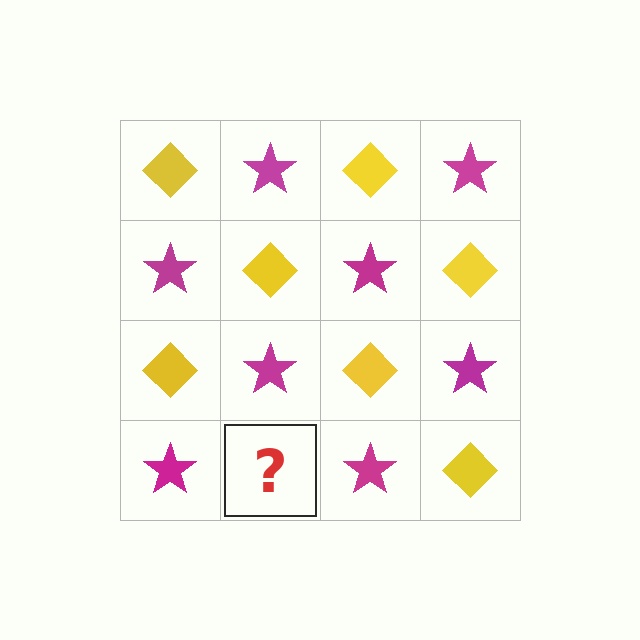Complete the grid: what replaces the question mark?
The question mark should be replaced with a yellow diamond.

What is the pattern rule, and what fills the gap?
The rule is that it alternates yellow diamond and magenta star in a checkerboard pattern. The gap should be filled with a yellow diamond.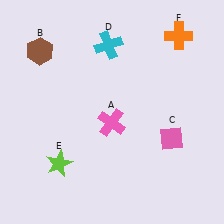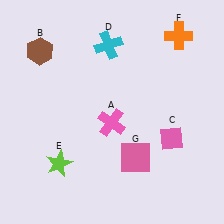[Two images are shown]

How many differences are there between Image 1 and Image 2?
There is 1 difference between the two images.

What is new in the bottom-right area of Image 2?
A pink square (G) was added in the bottom-right area of Image 2.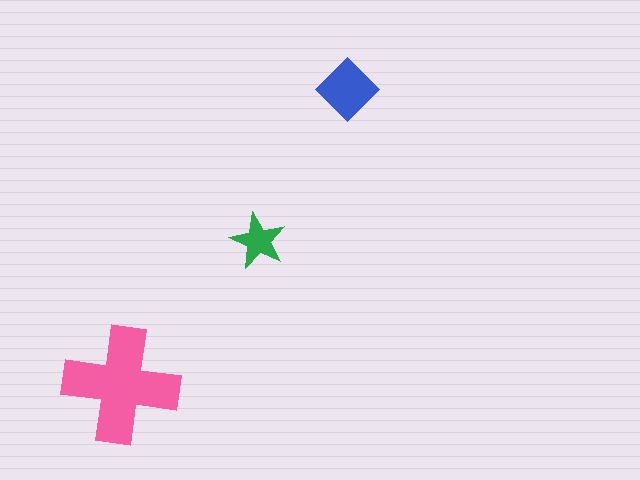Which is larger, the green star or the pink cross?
The pink cross.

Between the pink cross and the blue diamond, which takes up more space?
The pink cross.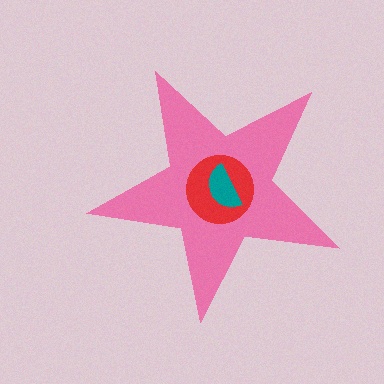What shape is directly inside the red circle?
The teal semicircle.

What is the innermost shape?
The teal semicircle.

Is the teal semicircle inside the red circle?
Yes.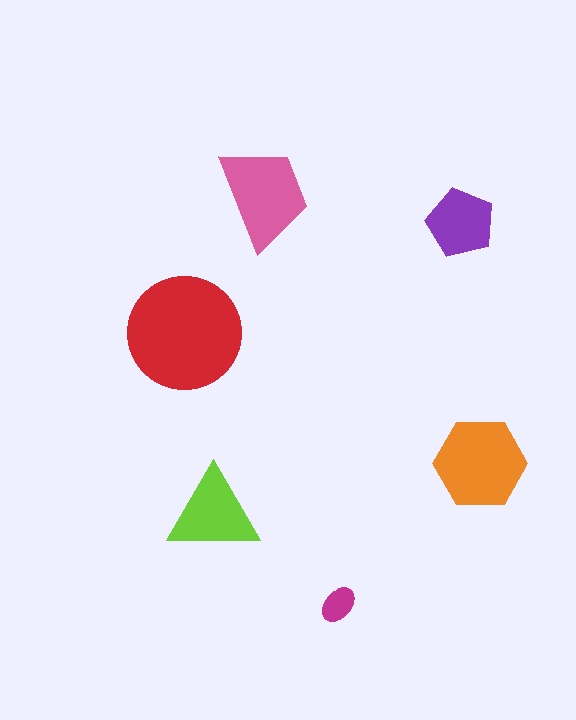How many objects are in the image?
There are 6 objects in the image.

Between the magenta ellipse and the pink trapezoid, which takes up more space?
The pink trapezoid.